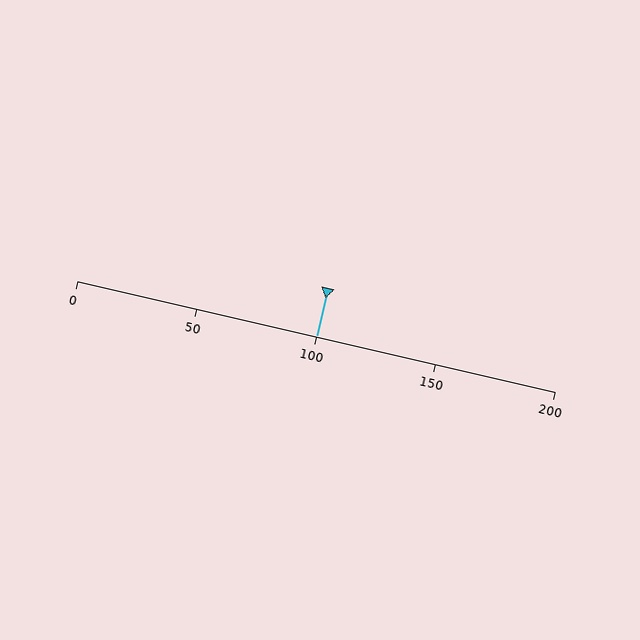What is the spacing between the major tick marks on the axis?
The major ticks are spaced 50 apart.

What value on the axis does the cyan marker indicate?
The marker indicates approximately 100.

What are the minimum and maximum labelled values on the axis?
The axis runs from 0 to 200.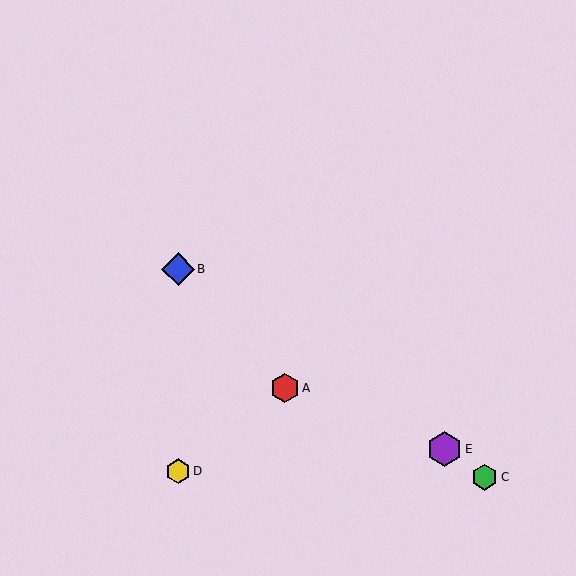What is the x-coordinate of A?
Object A is at x≈285.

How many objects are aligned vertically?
2 objects (B, D) are aligned vertically.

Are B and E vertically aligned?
No, B is at x≈178 and E is at x≈444.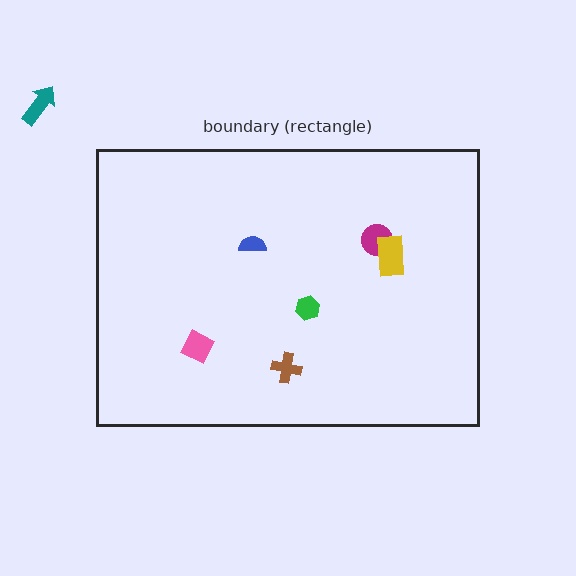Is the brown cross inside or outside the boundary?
Inside.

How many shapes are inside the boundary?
6 inside, 1 outside.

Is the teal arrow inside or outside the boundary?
Outside.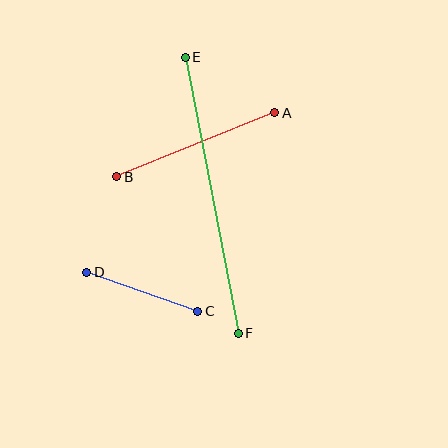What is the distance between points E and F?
The distance is approximately 281 pixels.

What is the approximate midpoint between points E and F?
The midpoint is at approximately (212, 195) pixels.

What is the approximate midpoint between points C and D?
The midpoint is at approximately (142, 292) pixels.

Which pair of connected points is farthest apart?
Points E and F are farthest apart.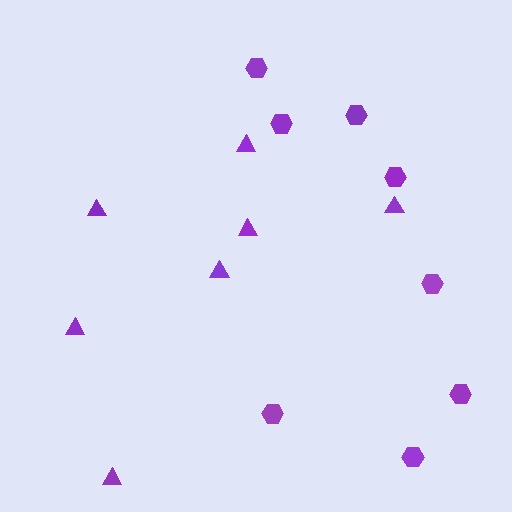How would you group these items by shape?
There are 2 groups: one group of triangles (7) and one group of hexagons (8).